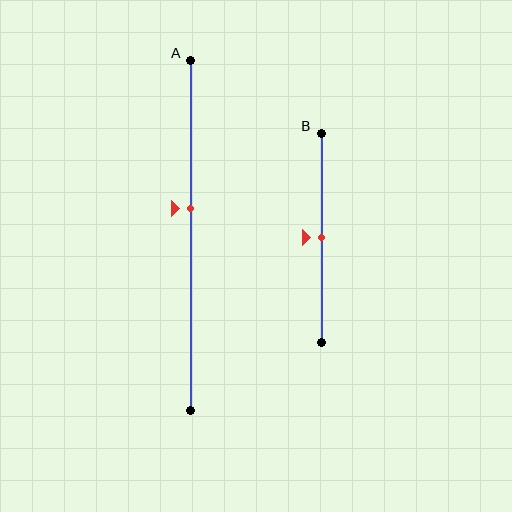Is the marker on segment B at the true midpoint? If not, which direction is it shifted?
Yes, the marker on segment B is at the true midpoint.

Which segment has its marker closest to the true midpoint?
Segment B has its marker closest to the true midpoint.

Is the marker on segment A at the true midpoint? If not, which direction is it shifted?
No, the marker on segment A is shifted upward by about 8% of the segment length.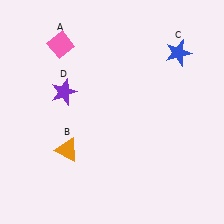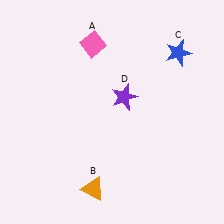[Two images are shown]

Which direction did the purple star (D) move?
The purple star (D) moved right.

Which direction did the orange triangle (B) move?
The orange triangle (B) moved down.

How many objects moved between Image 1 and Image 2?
3 objects moved between the two images.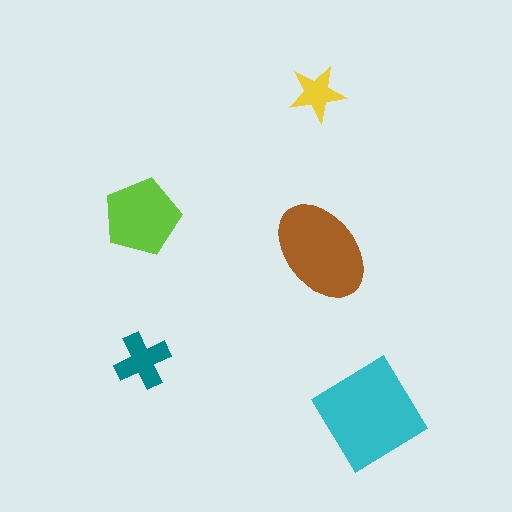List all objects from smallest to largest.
The yellow star, the teal cross, the lime pentagon, the brown ellipse, the cyan diamond.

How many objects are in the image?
There are 5 objects in the image.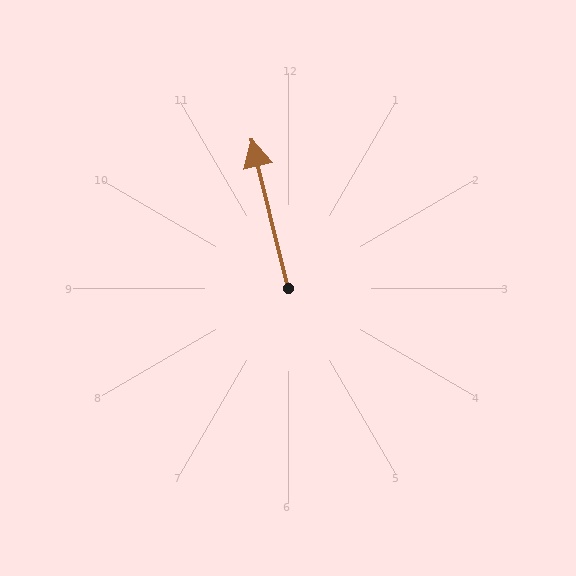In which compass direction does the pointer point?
North.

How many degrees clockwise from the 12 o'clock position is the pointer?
Approximately 346 degrees.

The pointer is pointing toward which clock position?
Roughly 12 o'clock.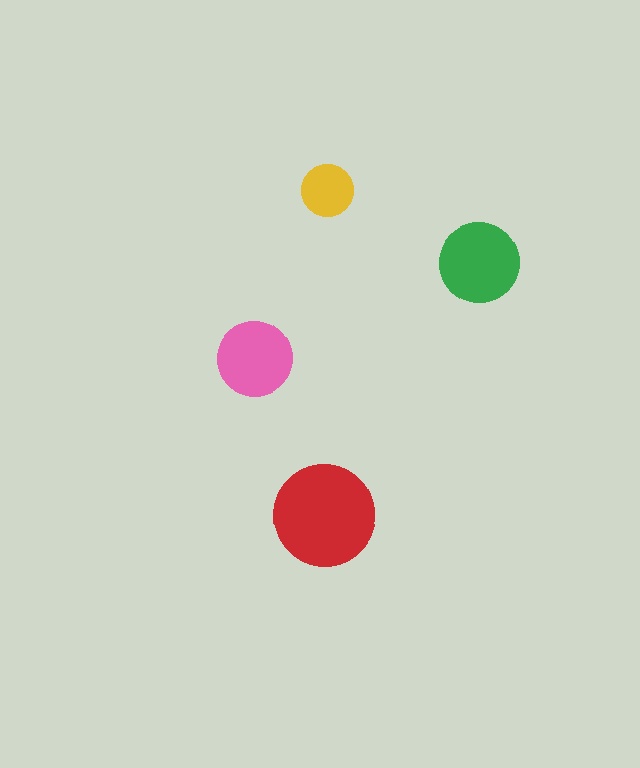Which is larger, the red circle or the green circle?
The red one.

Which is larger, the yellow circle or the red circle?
The red one.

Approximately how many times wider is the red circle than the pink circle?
About 1.5 times wider.